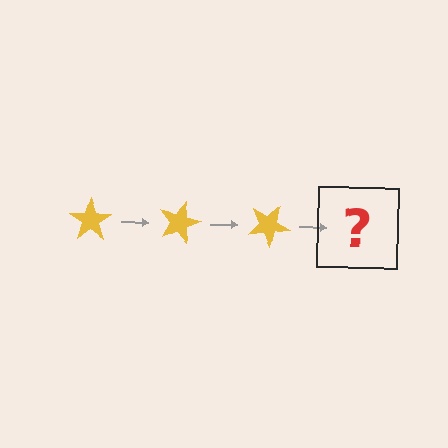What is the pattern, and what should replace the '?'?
The pattern is that the star rotates 15 degrees each step. The '?' should be a yellow star rotated 45 degrees.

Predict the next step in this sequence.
The next step is a yellow star rotated 45 degrees.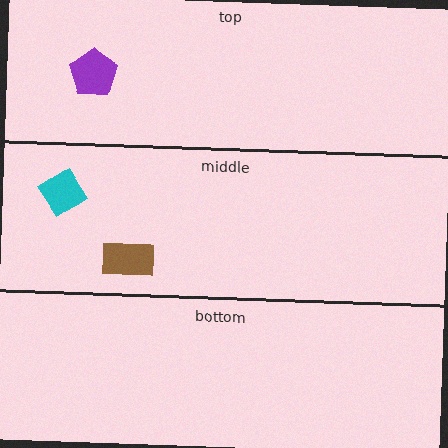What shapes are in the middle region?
The cyan diamond, the brown rectangle.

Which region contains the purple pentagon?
The top region.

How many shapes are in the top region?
1.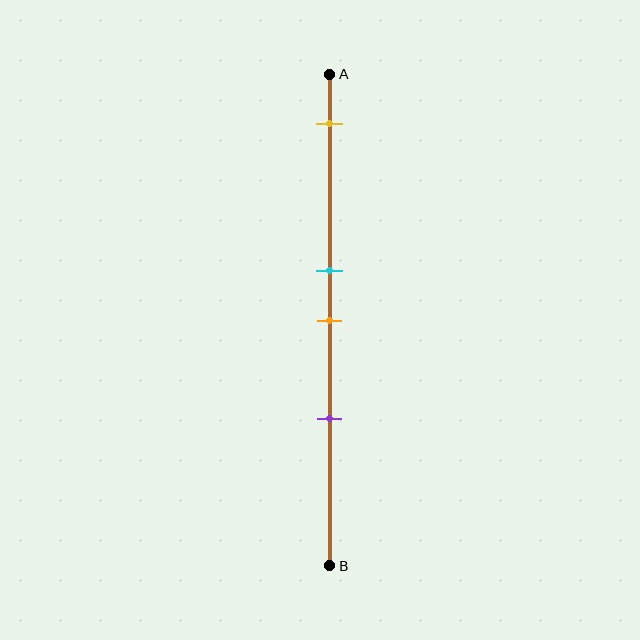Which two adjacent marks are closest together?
The cyan and orange marks are the closest adjacent pair.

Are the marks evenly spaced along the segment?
No, the marks are not evenly spaced.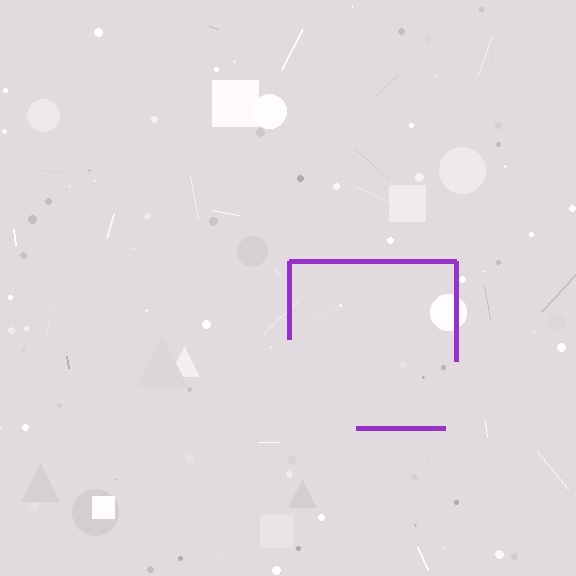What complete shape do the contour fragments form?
The contour fragments form a square.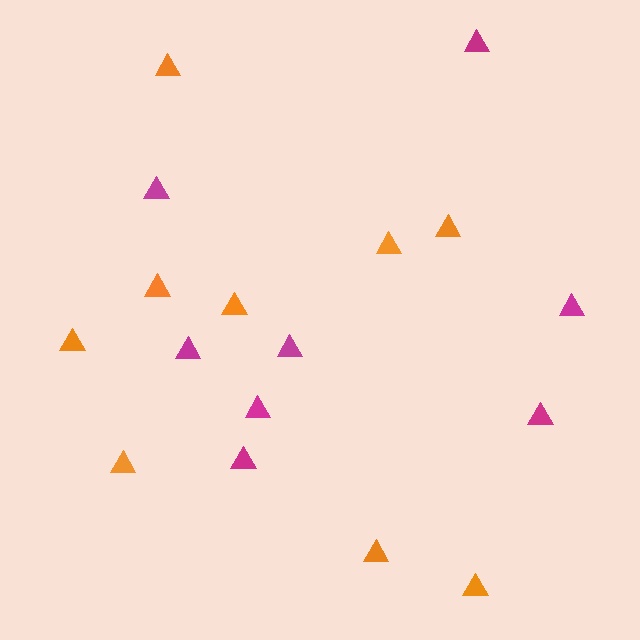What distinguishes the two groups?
There are 2 groups: one group of orange triangles (9) and one group of magenta triangles (8).